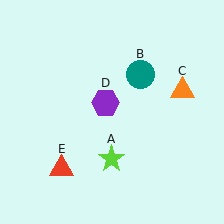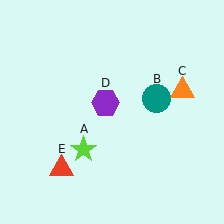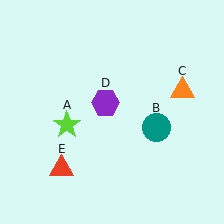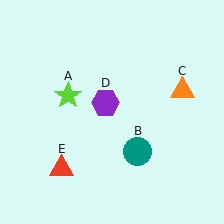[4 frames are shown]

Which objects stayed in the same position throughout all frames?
Orange triangle (object C) and purple hexagon (object D) and red triangle (object E) remained stationary.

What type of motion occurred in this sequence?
The lime star (object A), teal circle (object B) rotated clockwise around the center of the scene.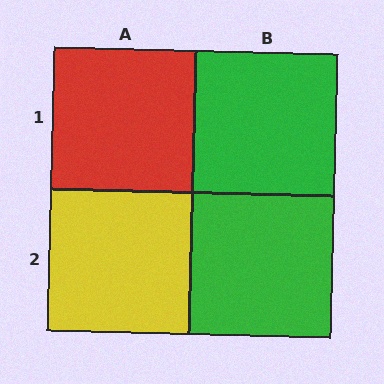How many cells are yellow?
1 cell is yellow.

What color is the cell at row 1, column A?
Red.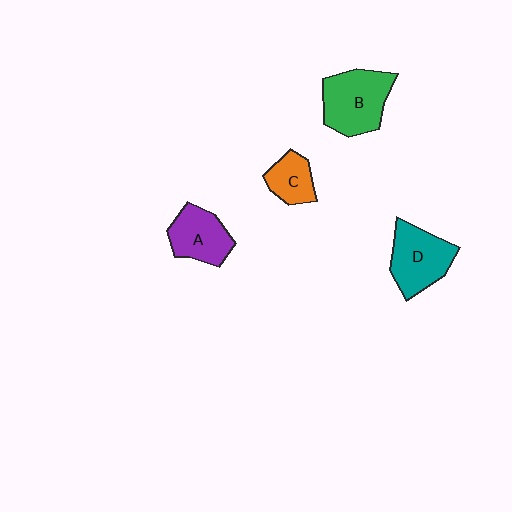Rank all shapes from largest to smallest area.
From largest to smallest: B (green), D (teal), A (purple), C (orange).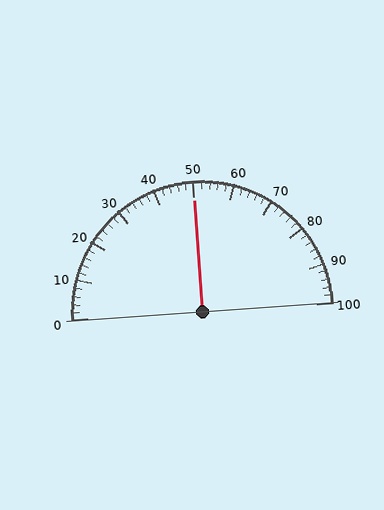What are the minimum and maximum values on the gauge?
The gauge ranges from 0 to 100.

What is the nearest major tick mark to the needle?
The nearest major tick mark is 50.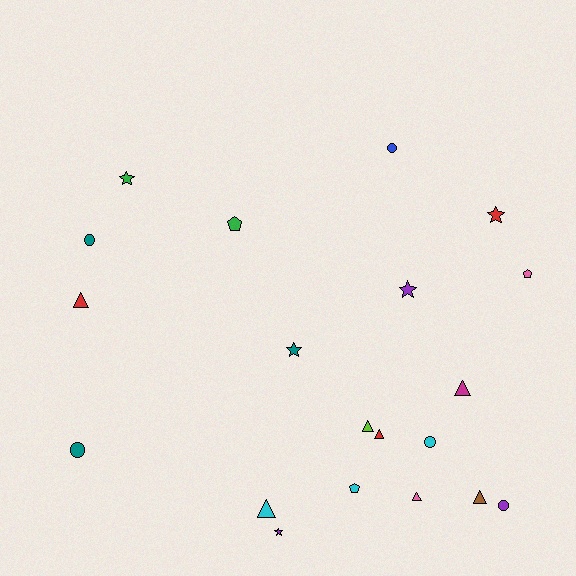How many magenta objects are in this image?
There is 1 magenta object.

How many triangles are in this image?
There are 7 triangles.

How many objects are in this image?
There are 20 objects.